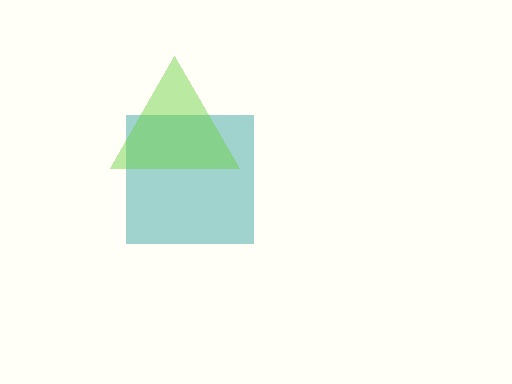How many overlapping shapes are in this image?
There are 2 overlapping shapes in the image.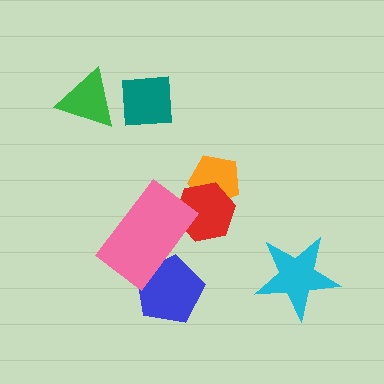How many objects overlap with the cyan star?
0 objects overlap with the cyan star.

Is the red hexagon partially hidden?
Yes, it is partially covered by another shape.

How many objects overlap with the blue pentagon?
1 object overlaps with the blue pentagon.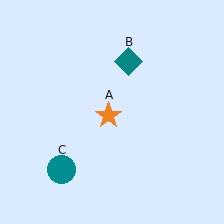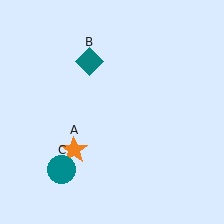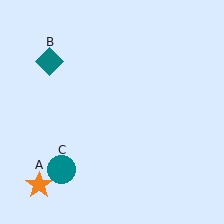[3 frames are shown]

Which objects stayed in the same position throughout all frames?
Teal circle (object C) remained stationary.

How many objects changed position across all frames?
2 objects changed position: orange star (object A), teal diamond (object B).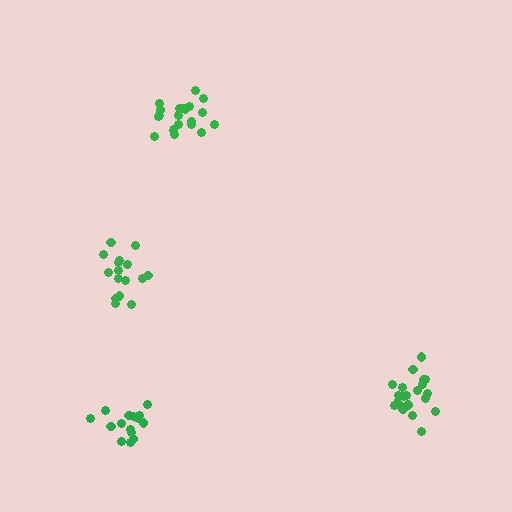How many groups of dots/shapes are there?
There are 4 groups.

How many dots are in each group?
Group 1: 15 dots, Group 2: 16 dots, Group 3: 21 dots, Group 4: 20 dots (72 total).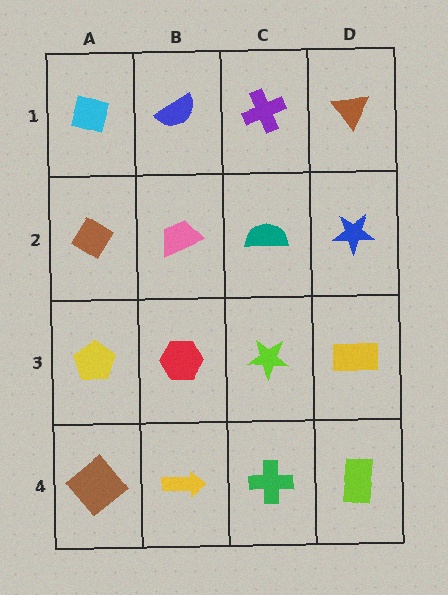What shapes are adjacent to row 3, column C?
A teal semicircle (row 2, column C), a green cross (row 4, column C), a red hexagon (row 3, column B), a yellow rectangle (row 3, column D).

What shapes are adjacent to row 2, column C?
A purple cross (row 1, column C), a lime star (row 3, column C), a pink trapezoid (row 2, column B), a blue star (row 2, column D).